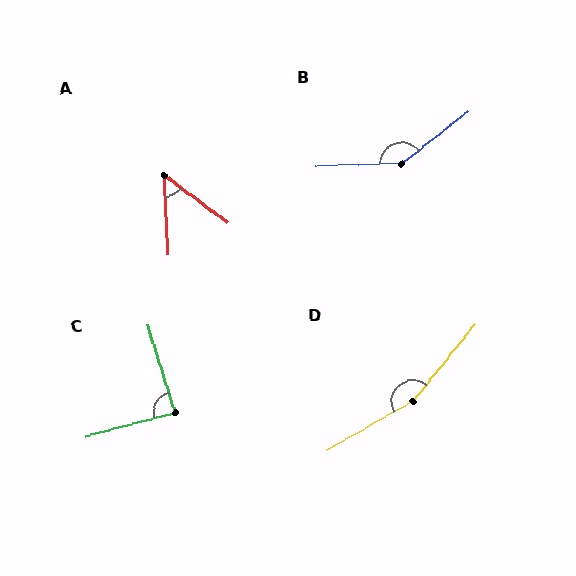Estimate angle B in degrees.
Approximately 144 degrees.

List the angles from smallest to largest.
A (50°), C (88°), B (144°), D (159°).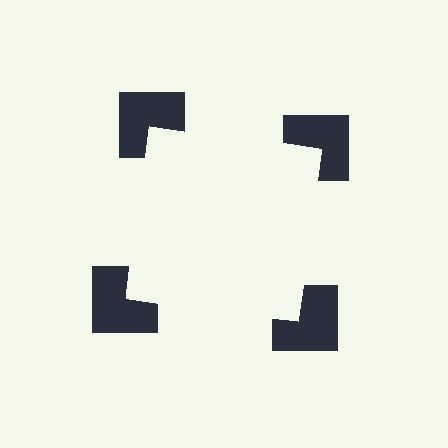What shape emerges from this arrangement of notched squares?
An illusory square — its edges are inferred from the aligned wedge cuts in the notched squares, not physically drawn.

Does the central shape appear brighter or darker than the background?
It typically appears slightly brighter than the background, even though no actual brightness change is drawn.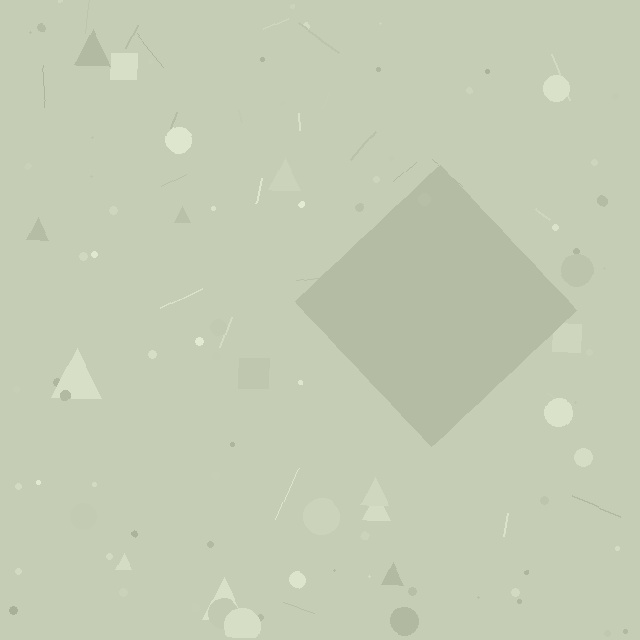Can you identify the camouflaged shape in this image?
The camouflaged shape is a diamond.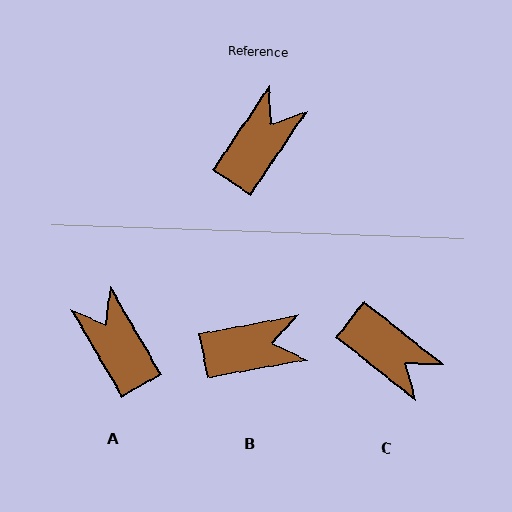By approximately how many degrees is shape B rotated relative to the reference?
Approximately 46 degrees clockwise.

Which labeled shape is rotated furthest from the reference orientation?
C, about 95 degrees away.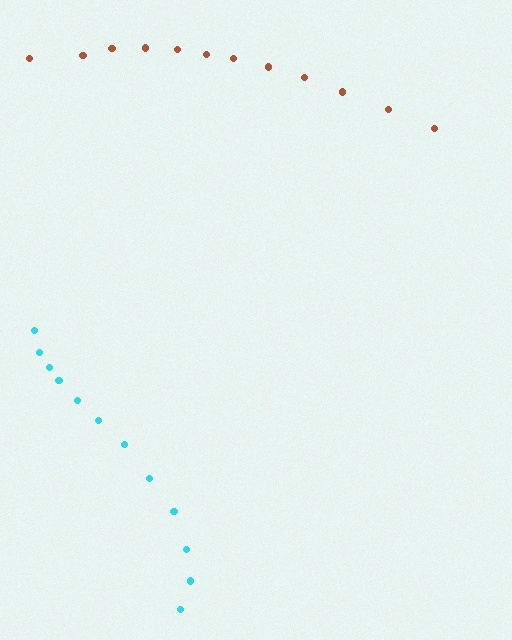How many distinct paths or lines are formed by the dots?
There are 2 distinct paths.